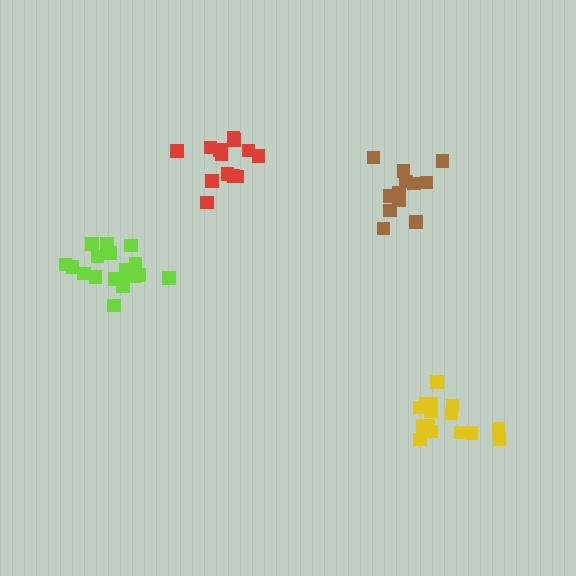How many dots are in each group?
Group 1: 13 dots, Group 2: 15 dots, Group 3: 13 dots, Group 4: 18 dots (59 total).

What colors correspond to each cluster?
The clusters are colored: red, yellow, brown, lime.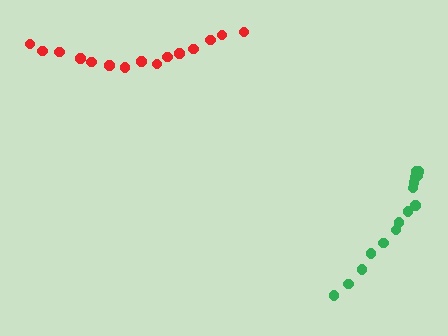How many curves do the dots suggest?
There are 2 distinct paths.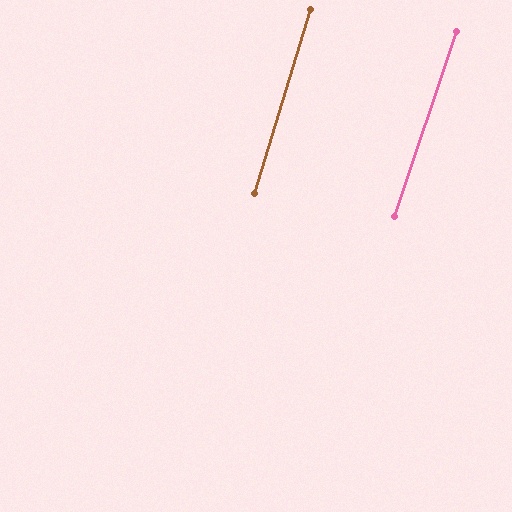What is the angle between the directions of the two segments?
Approximately 2 degrees.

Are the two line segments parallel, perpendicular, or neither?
Parallel — their directions differ by only 1.5°.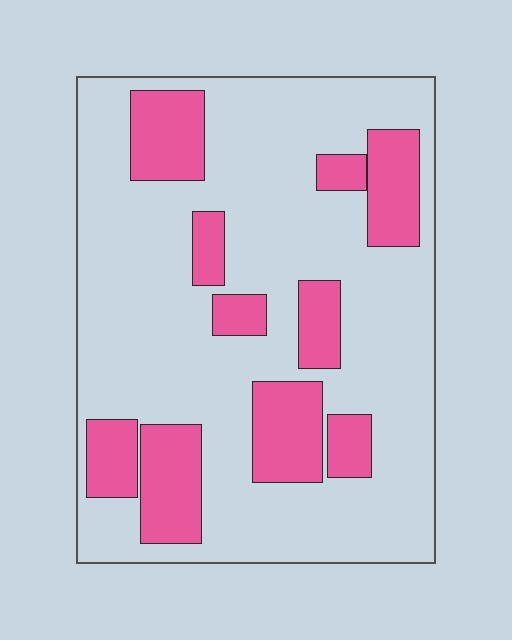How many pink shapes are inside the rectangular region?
10.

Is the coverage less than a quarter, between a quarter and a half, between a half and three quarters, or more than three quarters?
Between a quarter and a half.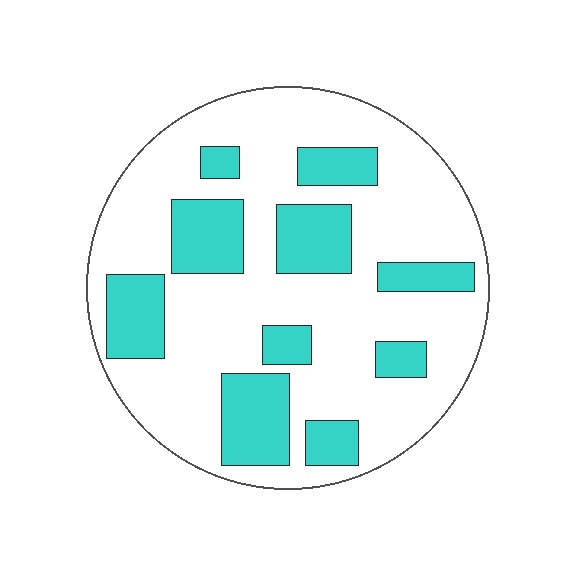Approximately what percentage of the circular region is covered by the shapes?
Approximately 30%.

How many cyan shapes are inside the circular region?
10.